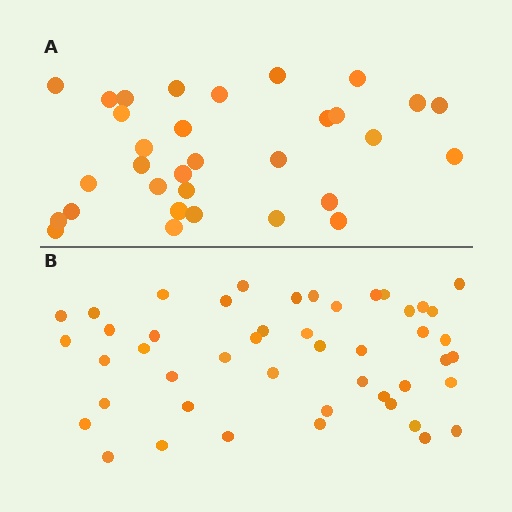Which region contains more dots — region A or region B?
Region B (the bottom region) has more dots.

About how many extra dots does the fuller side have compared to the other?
Region B has approximately 15 more dots than region A.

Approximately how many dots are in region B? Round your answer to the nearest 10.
About 50 dots. (The exact count is 47, which rounds to 50.)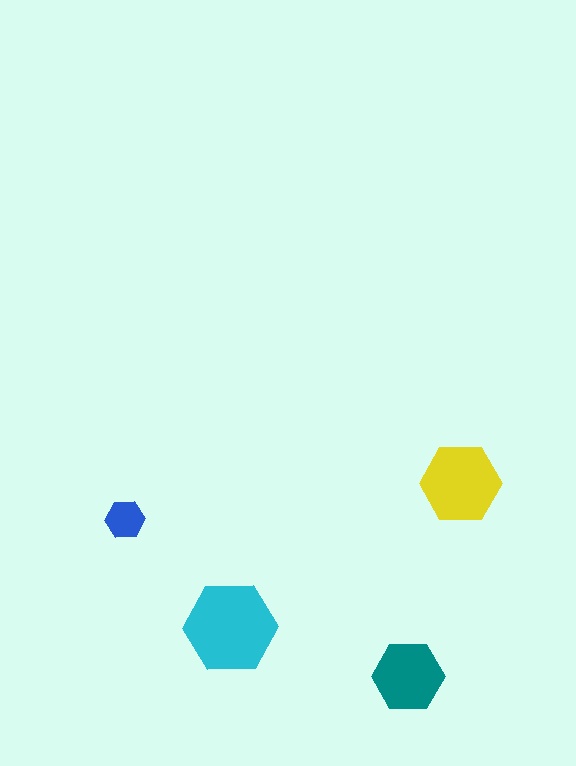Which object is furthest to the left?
The blue hexagon is leftmost.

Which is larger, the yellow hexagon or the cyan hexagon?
The cyan one.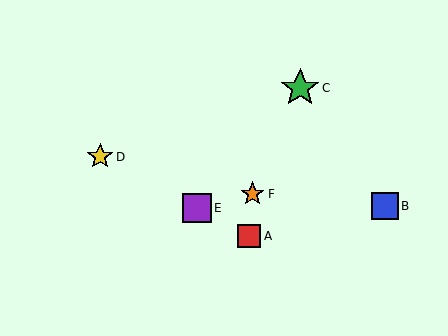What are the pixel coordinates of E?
Object E is at (197, 208).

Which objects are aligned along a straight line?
Objects A, D, E are aligned along a straight line.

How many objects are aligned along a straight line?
3 objects (A, D, E) are aligned along a straight line.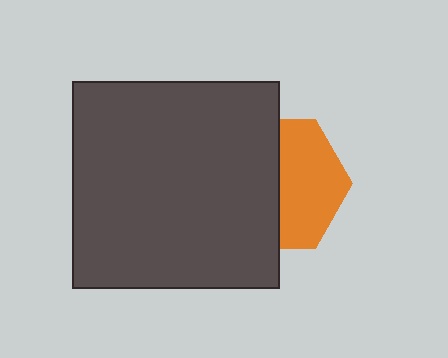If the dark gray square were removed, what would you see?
You would see the complete orange hexagon.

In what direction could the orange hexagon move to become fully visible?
The orange hexagon could move right. That would shift it out from behind the dark gray square entirely.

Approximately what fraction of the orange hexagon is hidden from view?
Roughly 51% of the orange hexagon is hidden behind the dark gray square.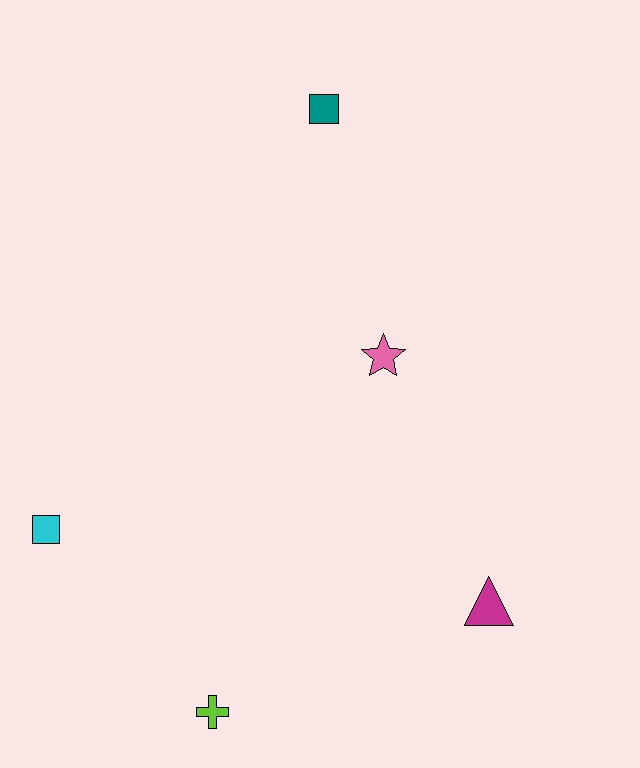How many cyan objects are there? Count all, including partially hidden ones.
There is 1 cyan object.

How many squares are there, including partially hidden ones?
There are 2 squares.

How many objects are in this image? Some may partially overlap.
There are 5 objects.